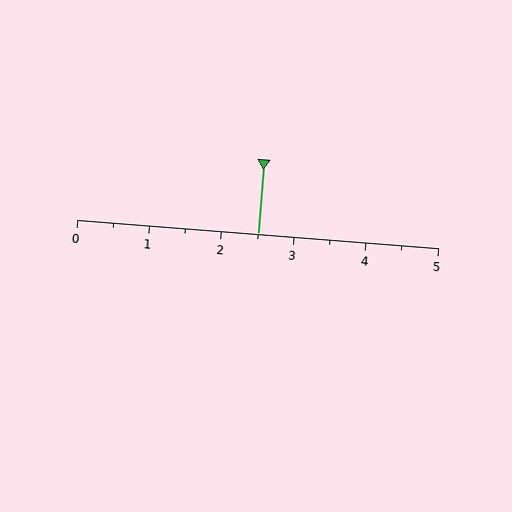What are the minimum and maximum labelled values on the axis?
The axis runs from 0 to 5.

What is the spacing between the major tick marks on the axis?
The major ticks are spaced 1 apart.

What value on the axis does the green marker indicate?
The marker indicates approximately 2.5.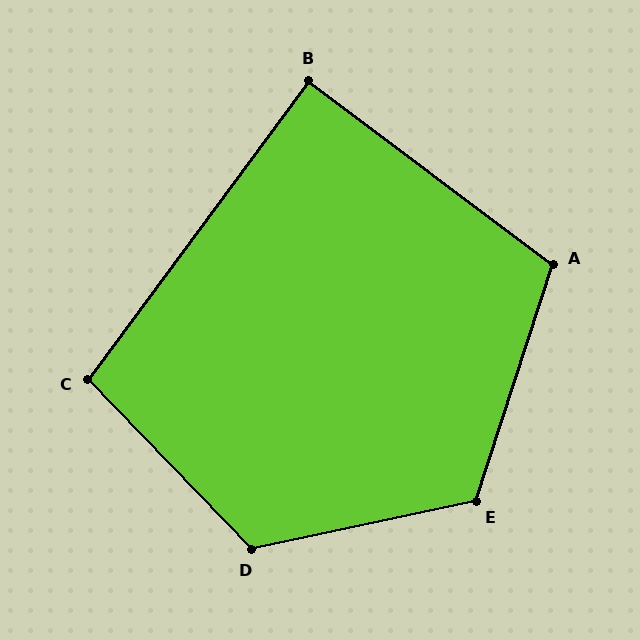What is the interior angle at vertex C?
Approximately 100 degrees (obtuse).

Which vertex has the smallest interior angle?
B, at approximately 90 degrees.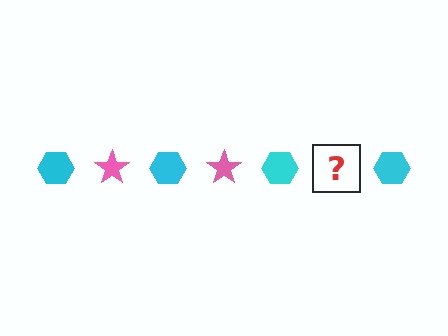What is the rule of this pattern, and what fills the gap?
The rule is that the pattern alternates between cyan hexagon and pink star. The gap should be filled with a pink star.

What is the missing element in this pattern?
The missing element is a pink star.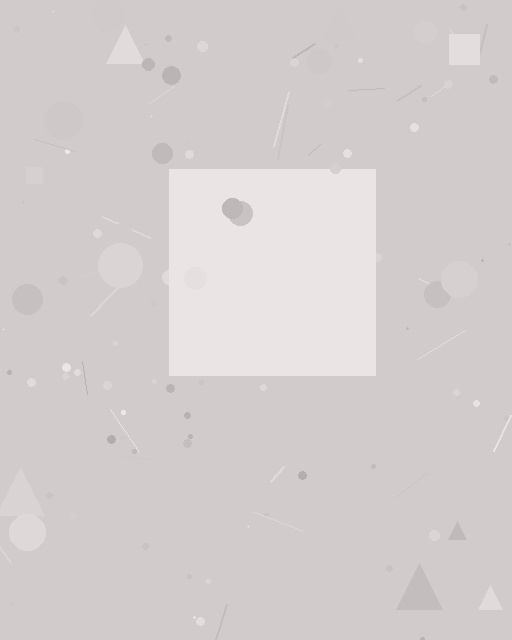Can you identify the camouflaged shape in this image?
The camouflaged shape is a square.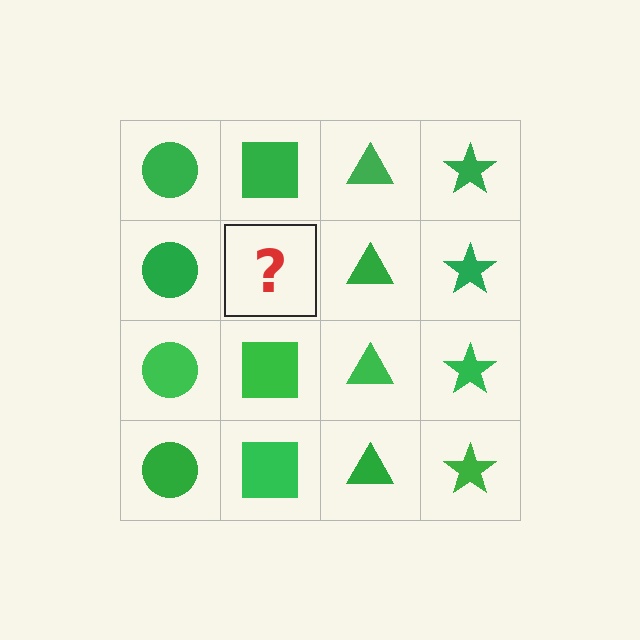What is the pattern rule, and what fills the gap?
The rule is that each column has a consistent shape. The gap should be filled with a green square.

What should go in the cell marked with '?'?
The missing cell should contain a green square.